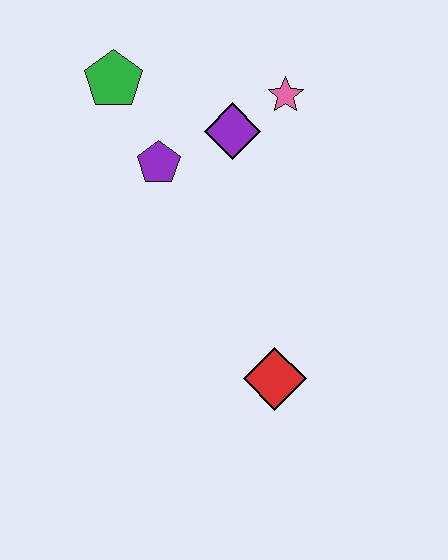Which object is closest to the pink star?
The purple diamond is closest to the pink star.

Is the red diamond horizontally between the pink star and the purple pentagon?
Yes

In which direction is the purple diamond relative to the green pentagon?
The purple diamond is to the right of the green pentagon.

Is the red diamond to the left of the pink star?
Yes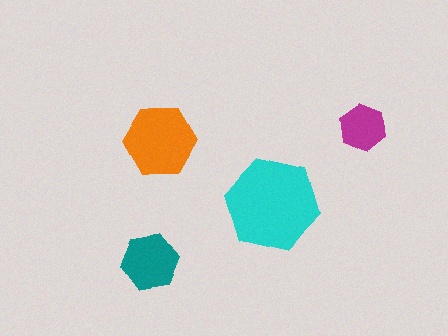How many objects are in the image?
There are 4 objects in the image.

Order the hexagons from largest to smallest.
the cyan one, the orange one, the teal one, the magenta one.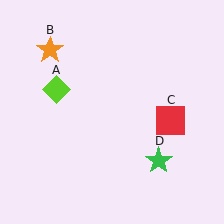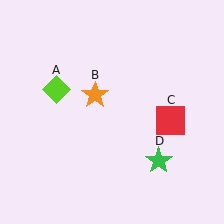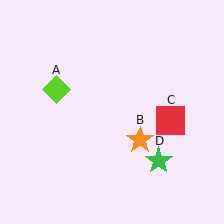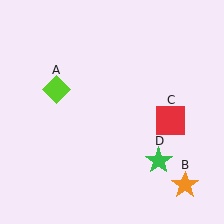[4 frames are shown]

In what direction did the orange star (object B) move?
The orange star (object B) moved down and to the right.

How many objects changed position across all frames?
1 object changed position: orange star (object B).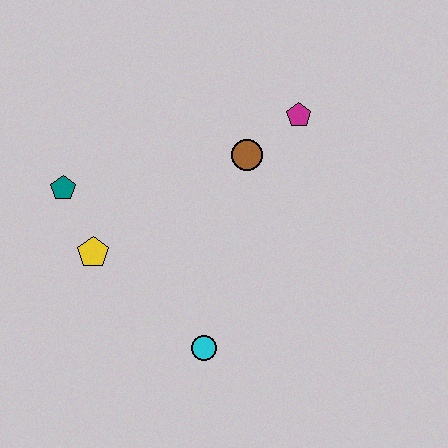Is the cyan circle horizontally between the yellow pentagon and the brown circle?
Yes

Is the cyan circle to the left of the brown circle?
Yes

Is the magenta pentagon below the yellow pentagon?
No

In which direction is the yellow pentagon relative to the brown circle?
The yellow pentagon is to the left of the brown circle.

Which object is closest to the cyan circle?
The yellow pentagon is closest to the cyan circle.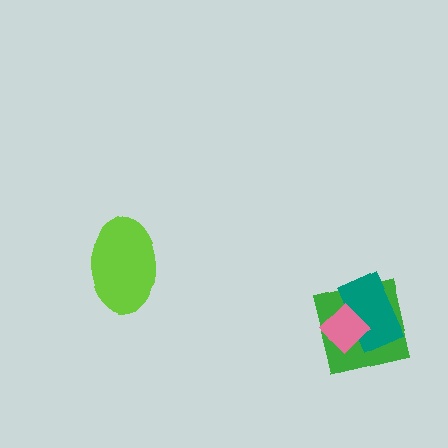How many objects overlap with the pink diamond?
2 objects overlap with the pink diamond.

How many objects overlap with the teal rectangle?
2 objects overlap with the teal rectangle.